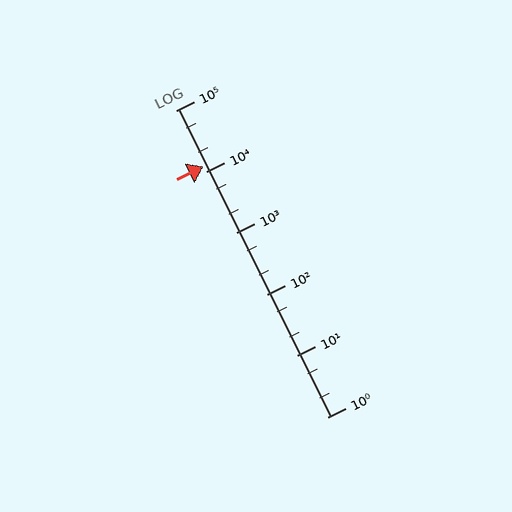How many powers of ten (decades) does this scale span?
The scale spans 5 decades, from 1 to 100000.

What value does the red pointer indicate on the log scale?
The pointer indicates approximately 12000.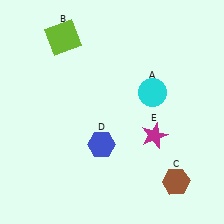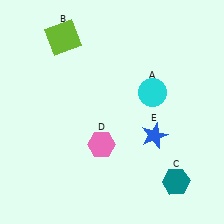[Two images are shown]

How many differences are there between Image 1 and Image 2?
There are 3 differences between the two images.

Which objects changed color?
C changed from brown to teal. D changed from blue to pink. E changed from magenta to blue.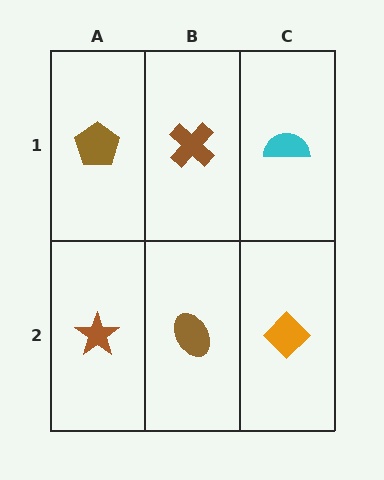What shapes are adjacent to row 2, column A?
A brown pentagon (row 1, column A), a brown ellipse (row 2, column B).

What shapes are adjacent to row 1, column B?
A brown ellipse (row 2, column B), a brown pentagon (row 1, column A), a cyan semicircle (row 1, column C).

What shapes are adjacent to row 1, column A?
A brown star (row 2, column A), a brown cross (row 1, column B).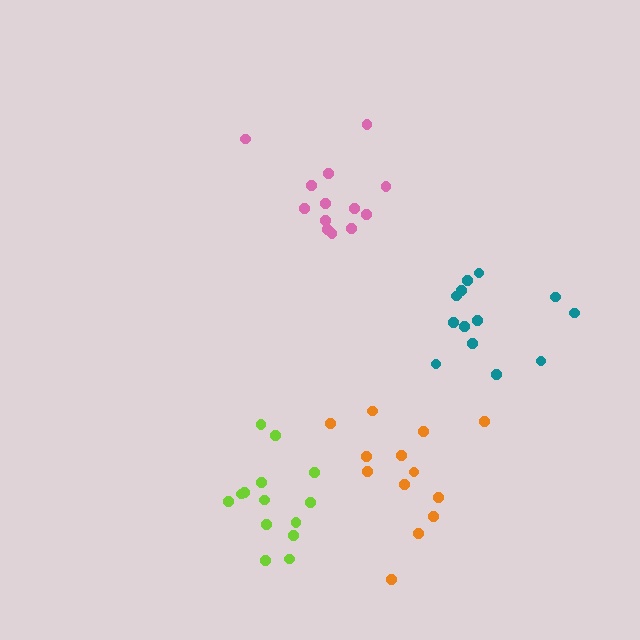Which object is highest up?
The pink cluster is topmost.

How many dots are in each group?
Group 1: 14 dots, Group 2: 13 dots, Group 3: 13 dots, Group 4: 13 dots (53 total).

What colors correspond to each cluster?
The clusters are colored: lime, teal, pink, orange.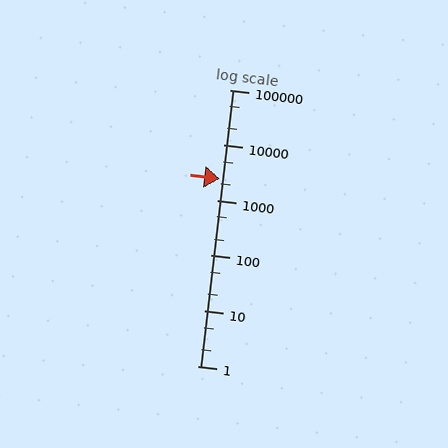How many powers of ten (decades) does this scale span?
The scale spans 5 decades, from 1 to 100000.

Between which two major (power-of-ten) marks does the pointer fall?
The pointer is between 1000 and 10000.